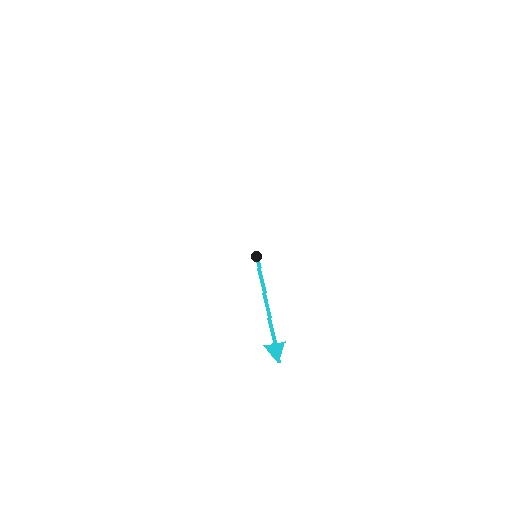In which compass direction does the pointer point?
South.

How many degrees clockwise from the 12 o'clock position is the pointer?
Approximately 166 degrees.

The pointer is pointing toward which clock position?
Roughly 6 o'clock.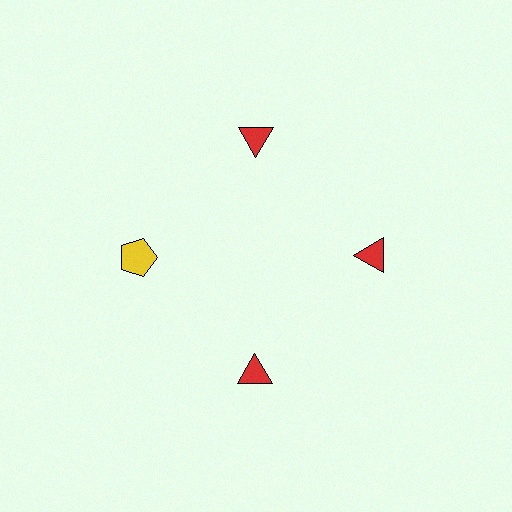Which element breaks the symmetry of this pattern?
The yellow pentagon at roughly the 9 o'clock position breaks the symmetry. All other shapes are red triangles.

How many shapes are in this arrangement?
There are 4 shapes arranged in a ring pattern.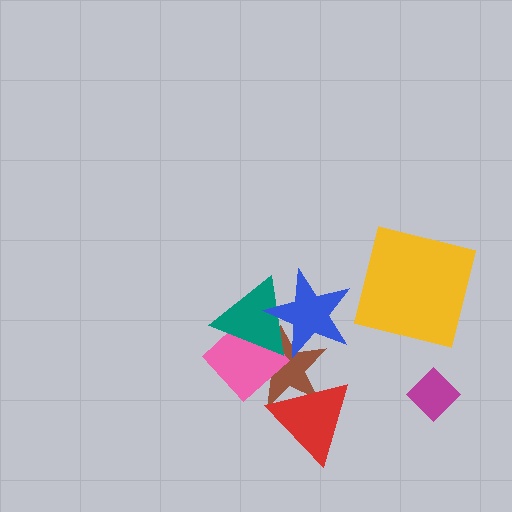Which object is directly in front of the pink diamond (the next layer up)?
The teal triangle is directly in front of the pink diamond.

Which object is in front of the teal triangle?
The blue star is in front of the teal triangle.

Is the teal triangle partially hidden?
Yes, it is partially covered by another shape.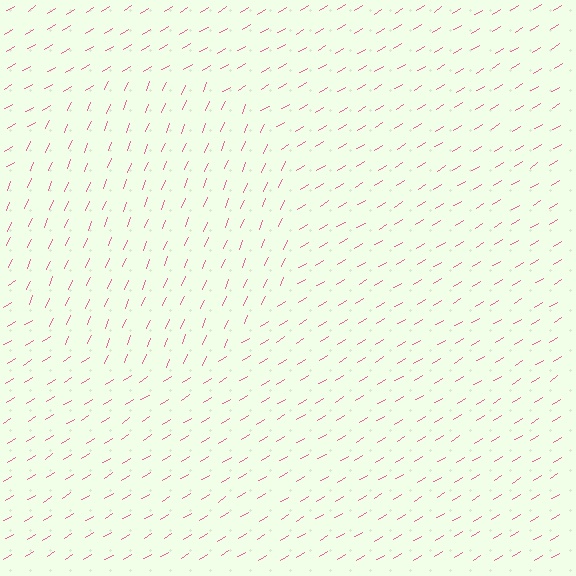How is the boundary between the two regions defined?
The boundary is defined purely by a change in line orientation (approximately 36 degrees difference). All lines are the same color and thickness.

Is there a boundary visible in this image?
Yes, there is a texture boundary formed by a change in line orientation.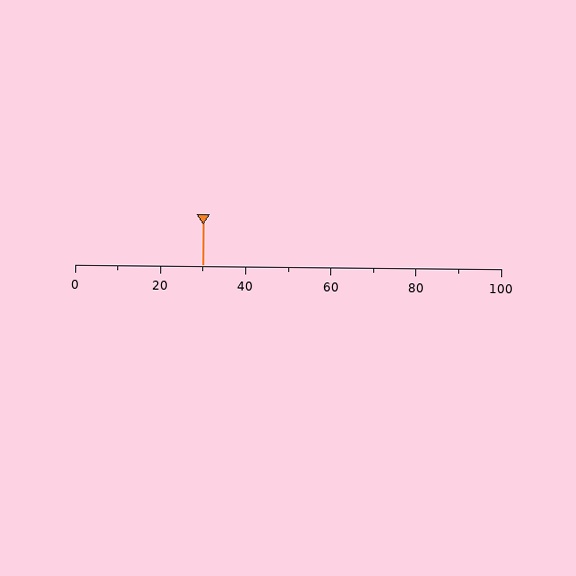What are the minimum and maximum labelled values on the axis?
The axis runs from 0 to 100.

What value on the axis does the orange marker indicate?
The marker indicates approximately 30.